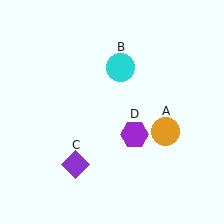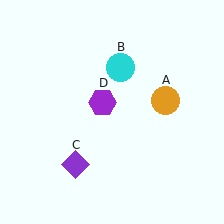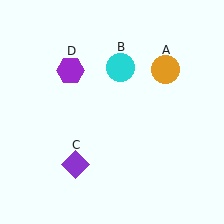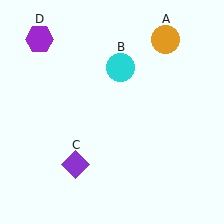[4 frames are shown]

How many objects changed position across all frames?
2 objects changed position: orange circle (object A), purple hexagon (object D).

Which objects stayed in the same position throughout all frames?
Cyan circle (object B) and purple diamond (object C) remained stationary.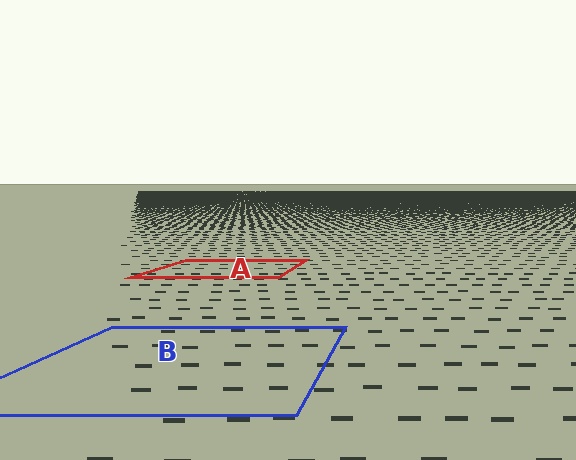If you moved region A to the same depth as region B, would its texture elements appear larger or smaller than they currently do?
They would appear larger. At a closer depth, the same texture elements are projected at a bigger on-screen size.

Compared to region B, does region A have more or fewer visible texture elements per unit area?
Region A has more texture elements per unit area — they are packed more densely because it is farther away.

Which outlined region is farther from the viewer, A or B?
Region A is farther from the viewer — the texture elements inside it appear smaller and more densely packed.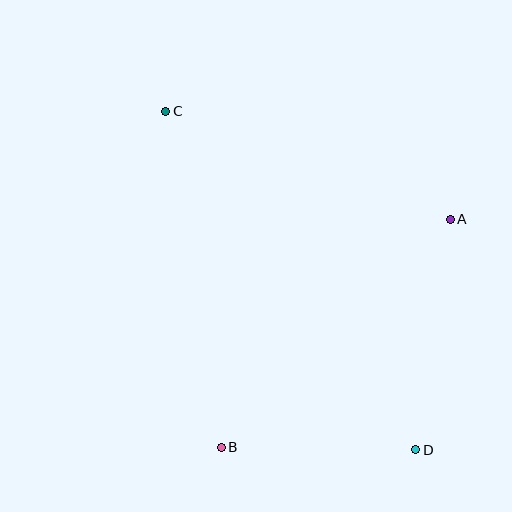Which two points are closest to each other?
Points B and D are closest to each other.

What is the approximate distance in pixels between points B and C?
The distance between B and C is approximately 340 pixels.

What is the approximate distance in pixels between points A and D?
The distance between A and D is approximately 233 pixels.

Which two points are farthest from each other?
Points C and D are farthest from each other.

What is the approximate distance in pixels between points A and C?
The distance between A and C is approximately 304 pixels.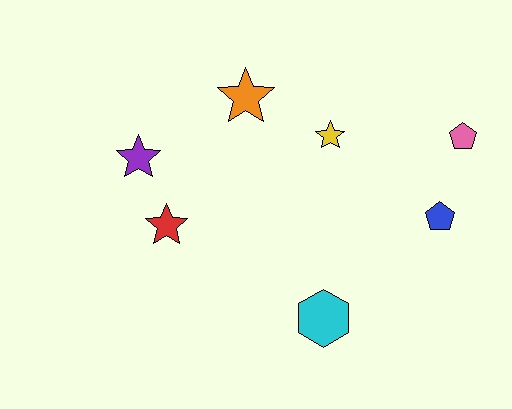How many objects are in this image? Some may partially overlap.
There are 7 objects.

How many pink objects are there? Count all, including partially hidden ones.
There is 1 pink object.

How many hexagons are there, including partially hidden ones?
There is 1 hexagon.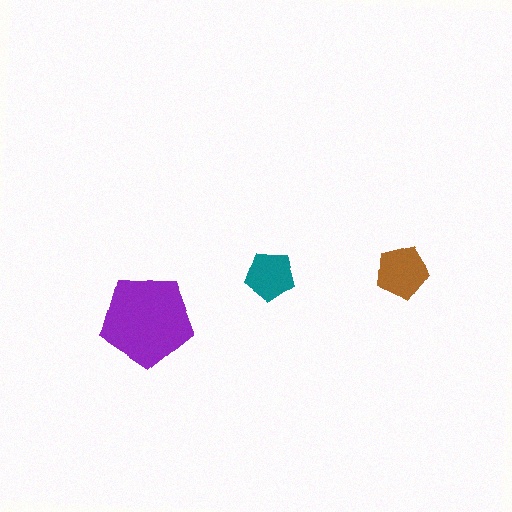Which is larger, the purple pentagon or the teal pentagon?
The purple one.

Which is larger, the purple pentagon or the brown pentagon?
The purple one.